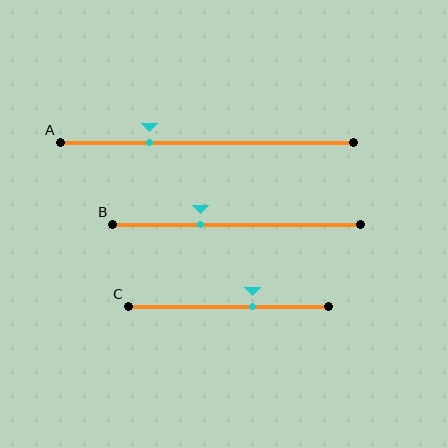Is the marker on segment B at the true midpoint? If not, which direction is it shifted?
No, the marker on segment B is shifted to the left by about 15% of the segment length.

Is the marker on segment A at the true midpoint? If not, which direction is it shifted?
No, the marker on segment A is shifted to the left by about 19% of the segment length.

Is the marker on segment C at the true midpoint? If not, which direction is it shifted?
No, the marker on segment C is shifted to the right by about 12% of the segment length.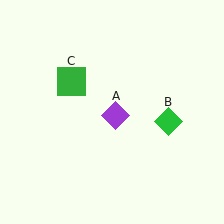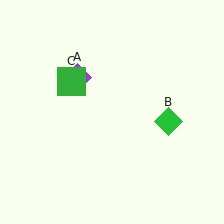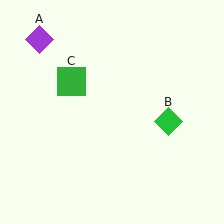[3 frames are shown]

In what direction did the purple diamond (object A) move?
The purple diamond (object A) moved up and to the left.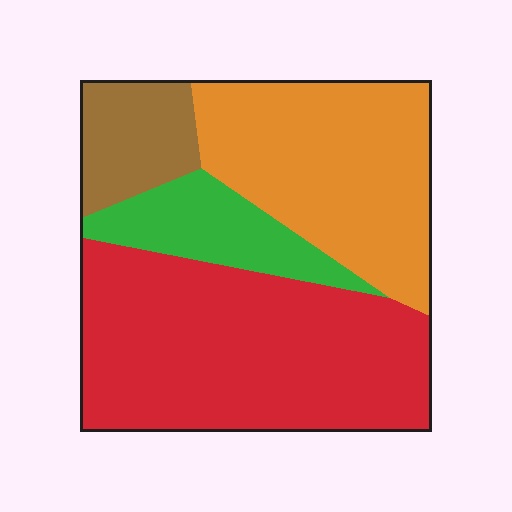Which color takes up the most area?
Red, at roughly 45%.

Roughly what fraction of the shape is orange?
Orange covers around 30% of the shape.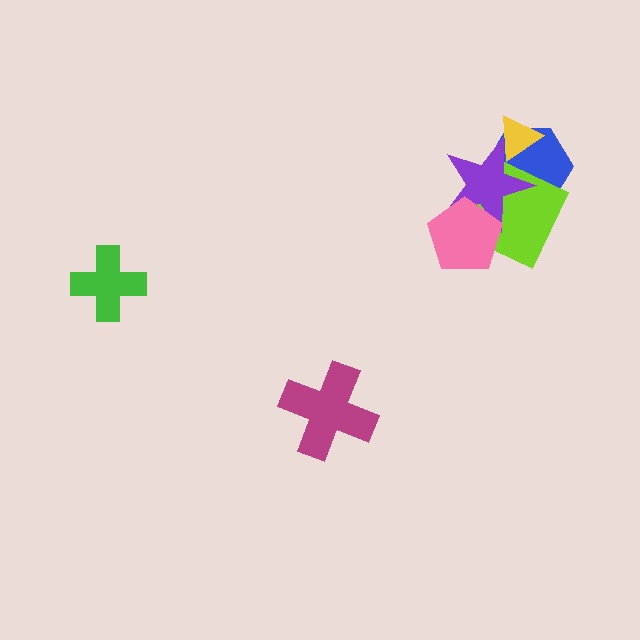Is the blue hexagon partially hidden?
Yes, it is partially covered by another shape.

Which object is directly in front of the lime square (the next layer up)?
The purple star is directly in front of the lime square.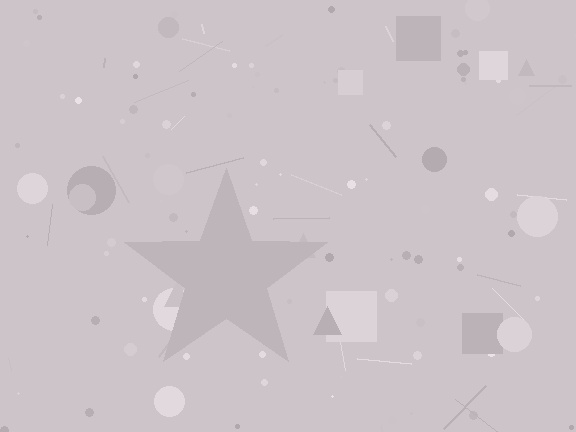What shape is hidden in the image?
A star is hidden in the image.